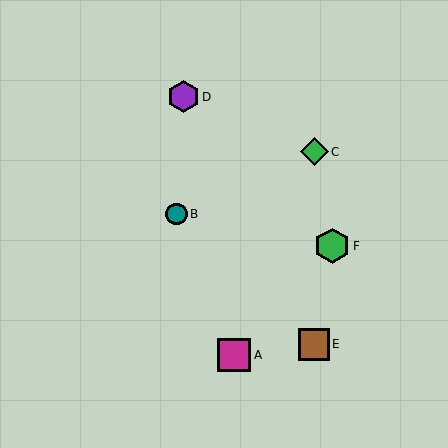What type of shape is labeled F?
Shape F is a green hexagon.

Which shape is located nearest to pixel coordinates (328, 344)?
The brown square (labeled E) at (314, 344) is nearest to that location.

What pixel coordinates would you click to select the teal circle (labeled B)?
Click at (177, 214) to select the teal circle B.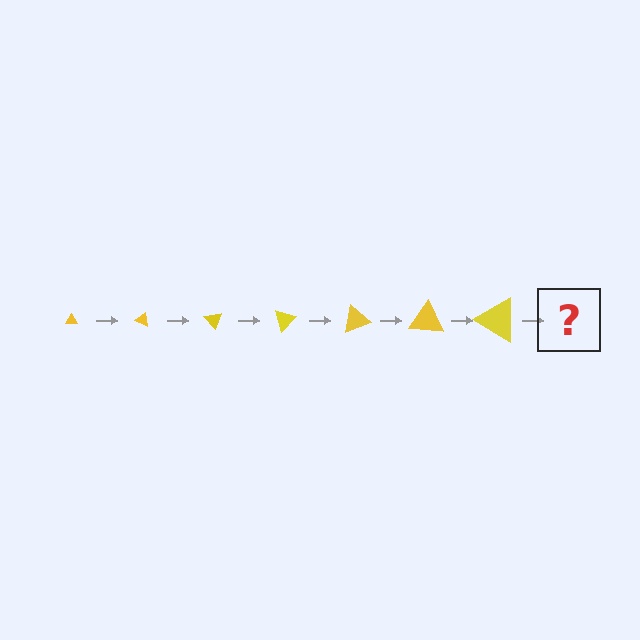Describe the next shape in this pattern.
It should be a triangle, larger than the previous one and rotated 175 degrees from the start.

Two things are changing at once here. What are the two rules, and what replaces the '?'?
The two rules are that the triangle grows larger each step and it rotates 25 degrees each step. The '?' should be a triangle, larger than the previous one and rotated 175 degrees from the start.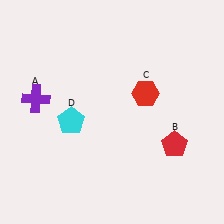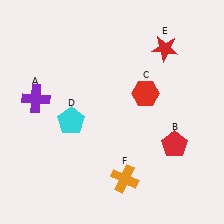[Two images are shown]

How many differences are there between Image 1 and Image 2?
There are 2 differences between the two images.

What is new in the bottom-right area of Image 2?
An orange cross (F) was added in the bottom-right area of Image 2.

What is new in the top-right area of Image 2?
A red star (E) was added in the top-right area of Image 2.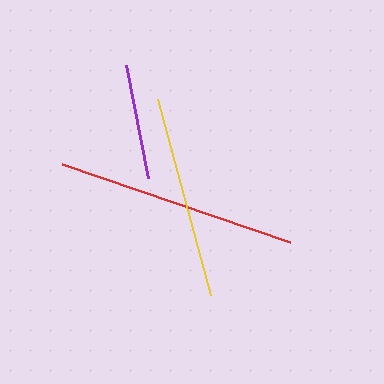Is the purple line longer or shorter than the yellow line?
The yellow line is longer than the purple line.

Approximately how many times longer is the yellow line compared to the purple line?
The yellow line is approximately 1.8 times the length of the purple line.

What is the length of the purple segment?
The purple segment is approximately 115 pixels long.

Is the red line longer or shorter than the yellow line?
The red line is longer than the yellow line.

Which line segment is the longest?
The red line is the longest at approximately 241 pixels.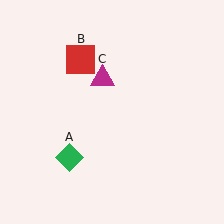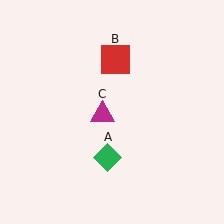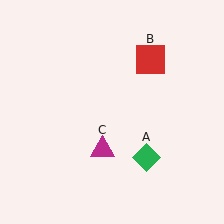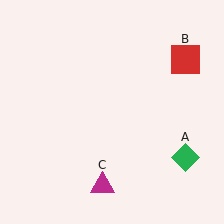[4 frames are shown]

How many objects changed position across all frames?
3 objects changed position: green diamond (object A), red square (object B), magenta triangle (object C).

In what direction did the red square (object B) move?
The red square (object B) moved right.